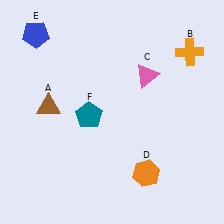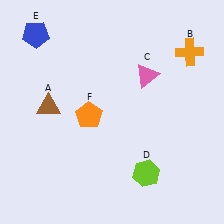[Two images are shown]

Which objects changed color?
D changed from orange to lime. F changed from teal to orange.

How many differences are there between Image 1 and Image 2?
There are 2 differences between the two images.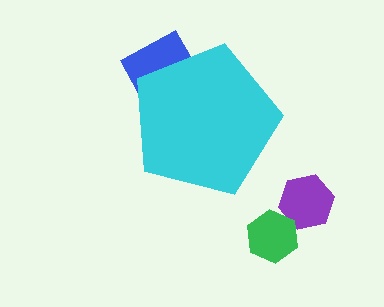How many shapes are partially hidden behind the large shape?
1 shape is partially hidden.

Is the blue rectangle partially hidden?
Yes, the blue rectangle is partially hidden behind the cyan pentagon.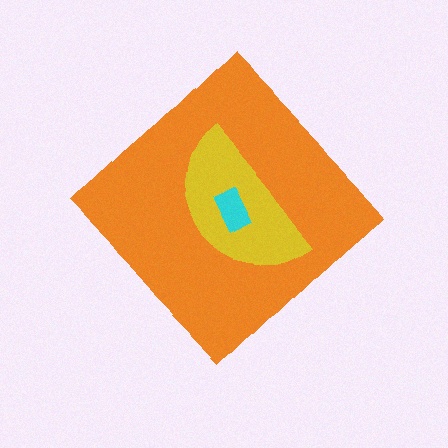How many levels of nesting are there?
3.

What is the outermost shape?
The orange diamond.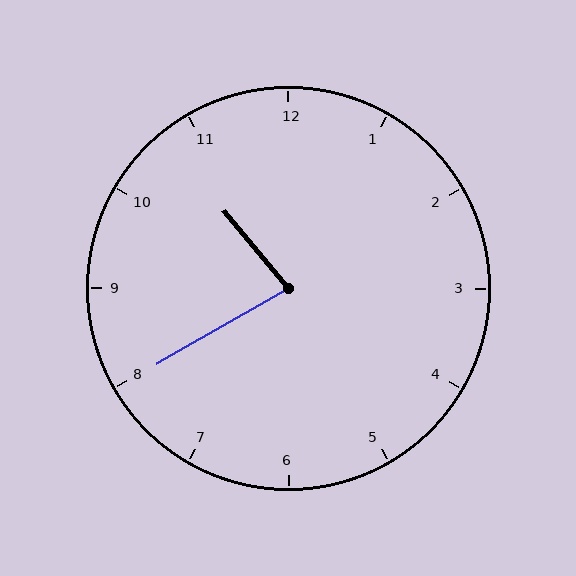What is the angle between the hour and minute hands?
Approximately 80 degrees.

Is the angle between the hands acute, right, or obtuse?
It is acute.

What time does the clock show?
10:40.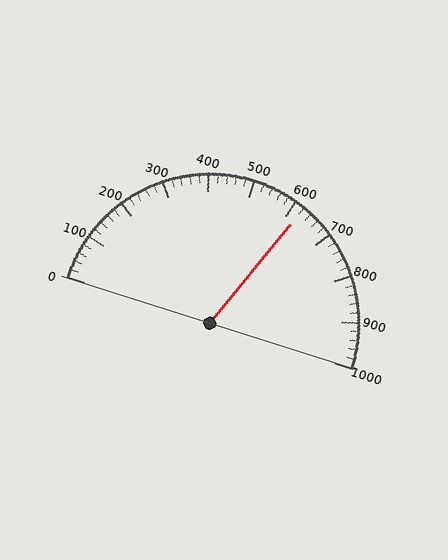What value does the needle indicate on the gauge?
The needle indicates approximately 620.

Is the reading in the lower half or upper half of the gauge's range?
The reading is in the upper half of the range (0 to 1000).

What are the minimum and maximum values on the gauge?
The gauge ranges from 0 to 1000.